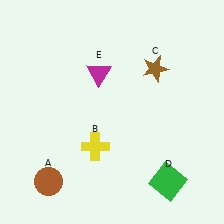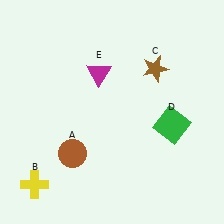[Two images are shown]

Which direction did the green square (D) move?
The green square (D) moved up.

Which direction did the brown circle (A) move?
The brown circle (A) moved up.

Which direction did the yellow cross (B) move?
The yellow cross (B) moved left.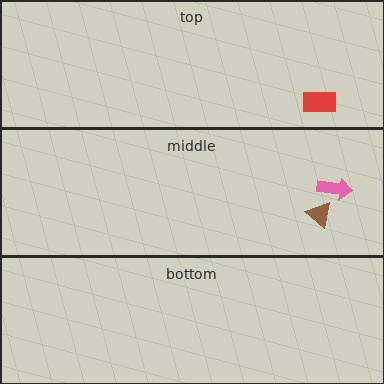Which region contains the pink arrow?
The middle region.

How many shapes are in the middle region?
2.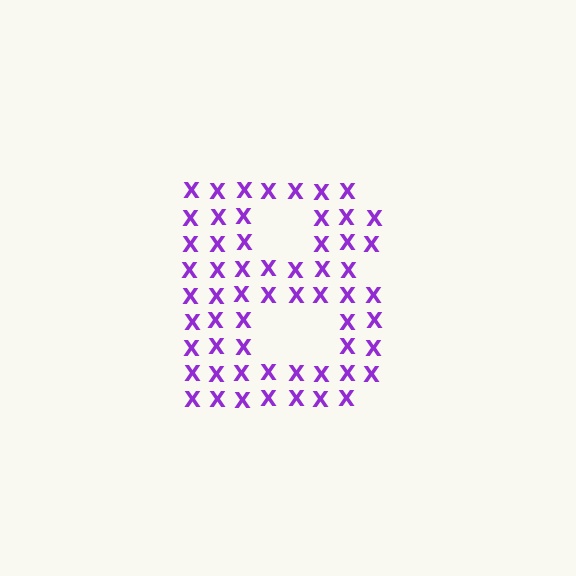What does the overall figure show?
The overall figure shows the letter B.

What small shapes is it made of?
It is made of small letter X's.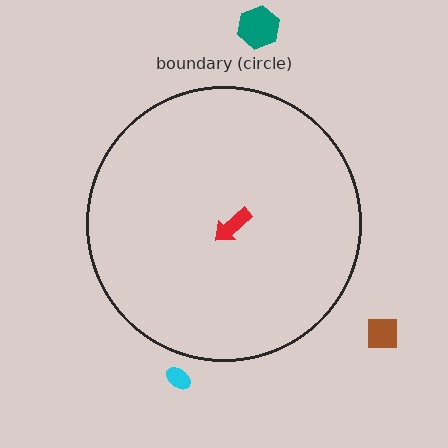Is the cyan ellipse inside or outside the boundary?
Outside.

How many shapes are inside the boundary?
1 inside, 3 outside.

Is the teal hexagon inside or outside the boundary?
Outside.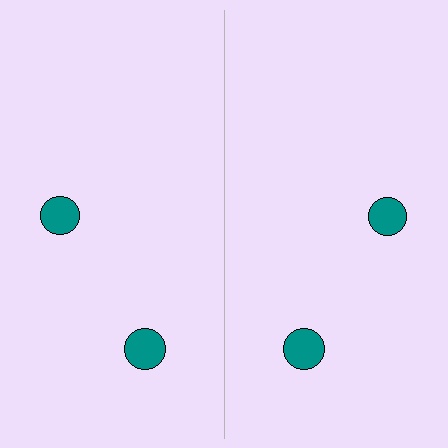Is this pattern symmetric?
Yes, this pattern has bilateral (reflection) symmetry.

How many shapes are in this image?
There are 4 shapes in this image.